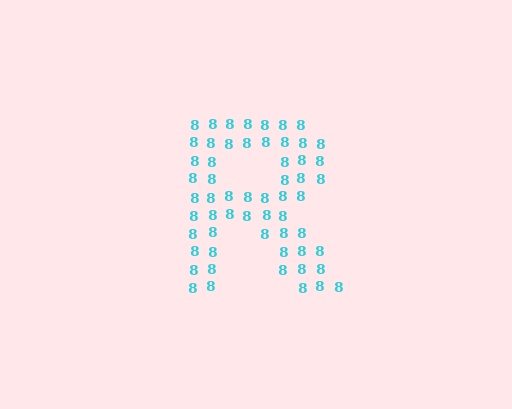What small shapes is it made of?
It is made of small digit 8's.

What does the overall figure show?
The overall figure shows the letter R.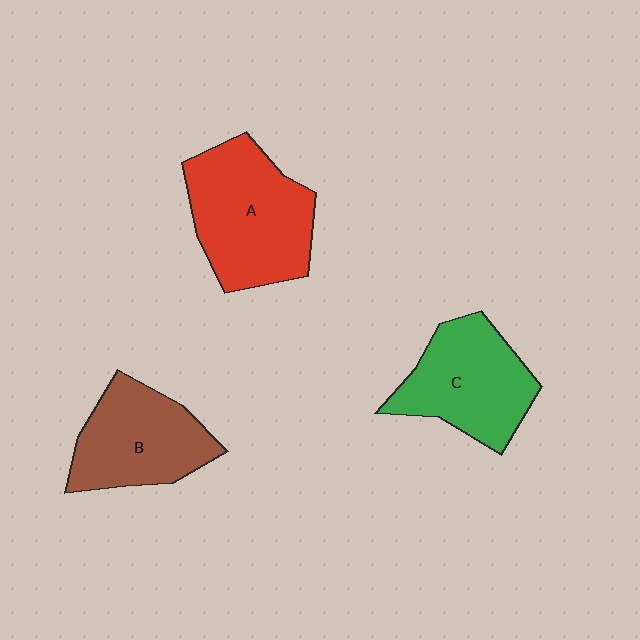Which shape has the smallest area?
Shape B (brown).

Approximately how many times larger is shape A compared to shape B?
Approximately 1.3 times.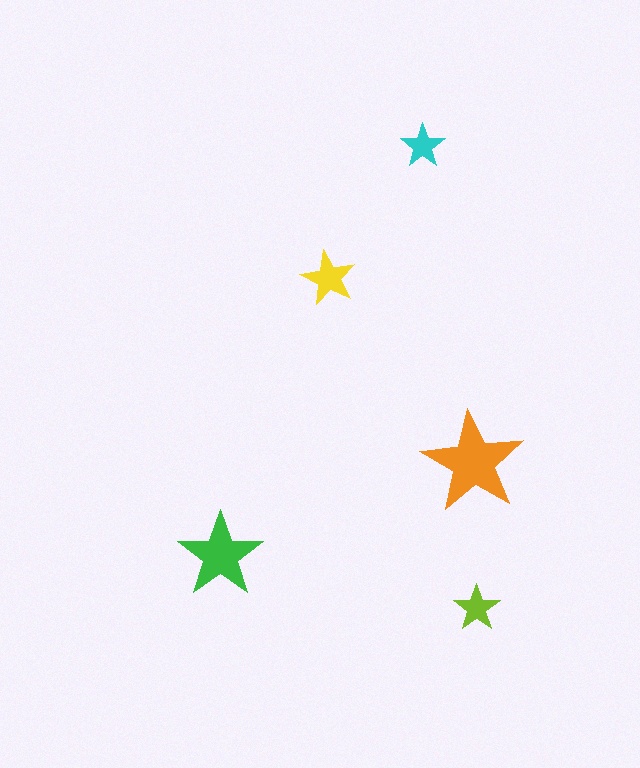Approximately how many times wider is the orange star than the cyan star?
About 2.5 times wider.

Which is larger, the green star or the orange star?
The orange one.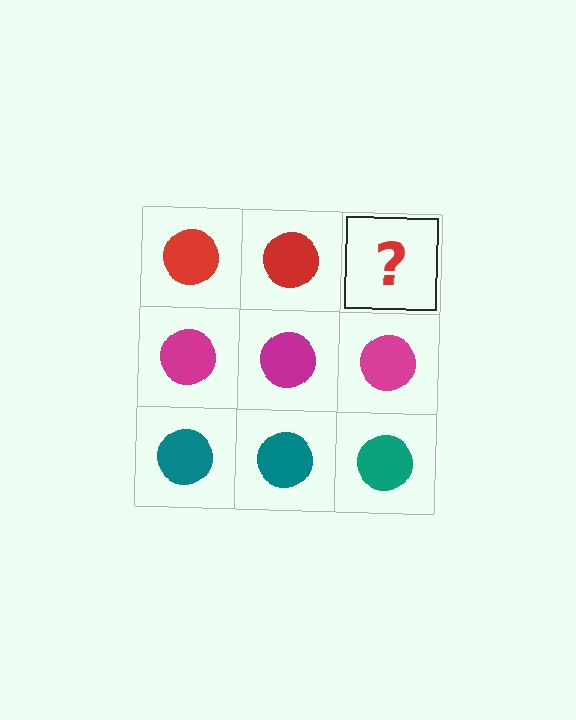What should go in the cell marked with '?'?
The missing cell should contain a red circle.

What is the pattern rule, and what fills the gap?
The rule is that each row has a consistent color. The gap should be filled with a red circle.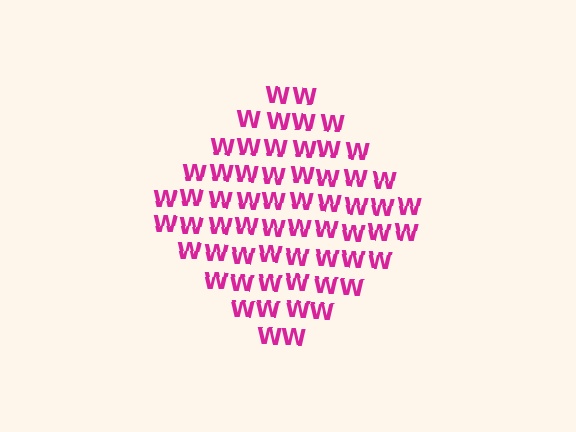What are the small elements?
The small elements are letter W's.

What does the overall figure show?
The overall figure shows a diamond.